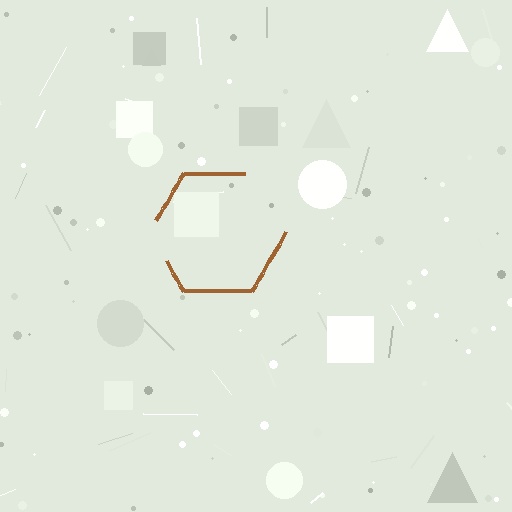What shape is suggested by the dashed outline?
The dashed outline suggests a hexagon.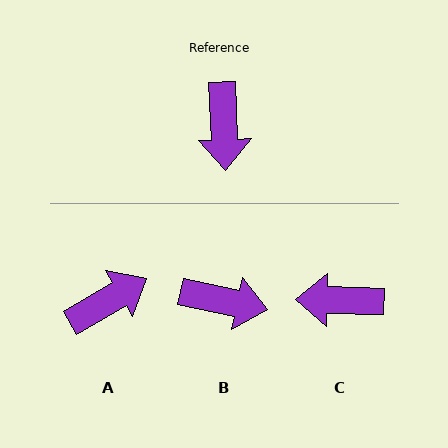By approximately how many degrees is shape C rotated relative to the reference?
Approximately 94 degrees clockwise.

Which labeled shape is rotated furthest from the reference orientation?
A, about 118 degrees away.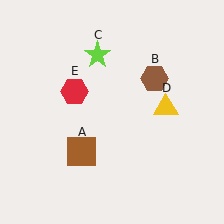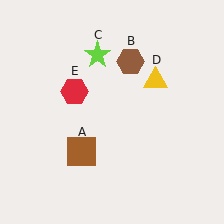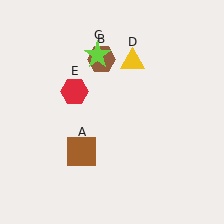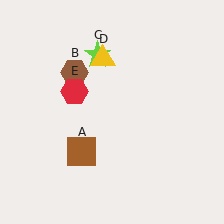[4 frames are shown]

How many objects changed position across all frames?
2 objects changed position: brown hexagon (object B), yellow triangle (object D).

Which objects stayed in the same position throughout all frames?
Brown square (object A) and lime star (object C) and red hexagon (object E) remained stationary.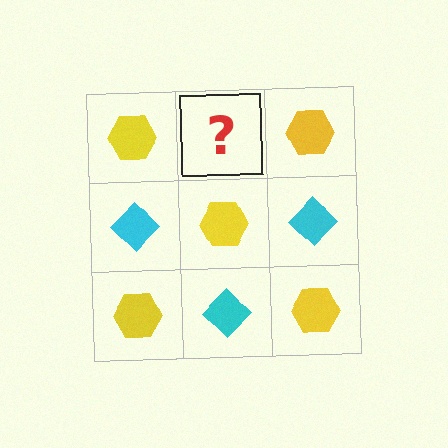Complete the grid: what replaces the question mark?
The question mark should be replaced with a cyan diamond.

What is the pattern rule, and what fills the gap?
The rule is that it alternates yellow hexagon and cyan diamond in a checkerboard pattern. The gap should be filled with a cyan diamond.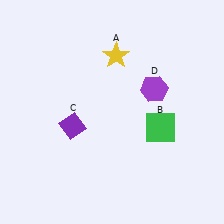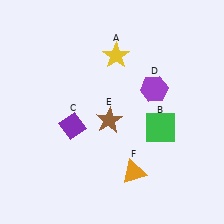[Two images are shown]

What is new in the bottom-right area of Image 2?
An orange triangle (F) was added in the bottom-right area of Image 2.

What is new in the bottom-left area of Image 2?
A brown star (E) was added in the bottom-left area of Image 2.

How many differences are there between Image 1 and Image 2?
There are 2 differences between the two images.